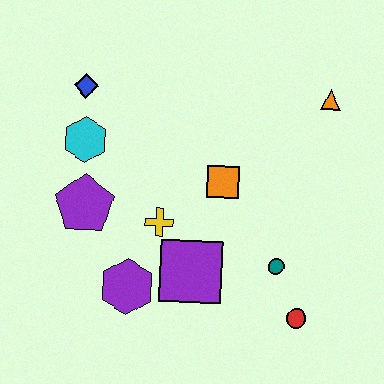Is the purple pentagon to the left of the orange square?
Yes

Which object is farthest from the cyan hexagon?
The red circle is farthest from the cyan hexagon.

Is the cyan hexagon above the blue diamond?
No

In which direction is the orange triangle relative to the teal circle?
The orange triangle is above the teal circle.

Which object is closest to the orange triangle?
The orange square is closest to the orange triangle.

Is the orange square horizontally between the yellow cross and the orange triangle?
Yes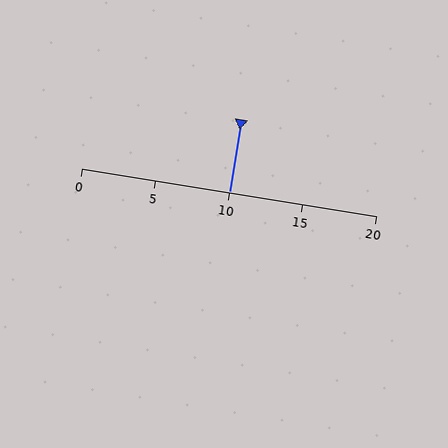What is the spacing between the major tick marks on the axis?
The major ticks are spaced 5 apart.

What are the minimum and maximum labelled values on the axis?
The axis runs from 0 to 20.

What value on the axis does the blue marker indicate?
The marker indicates approximately 10.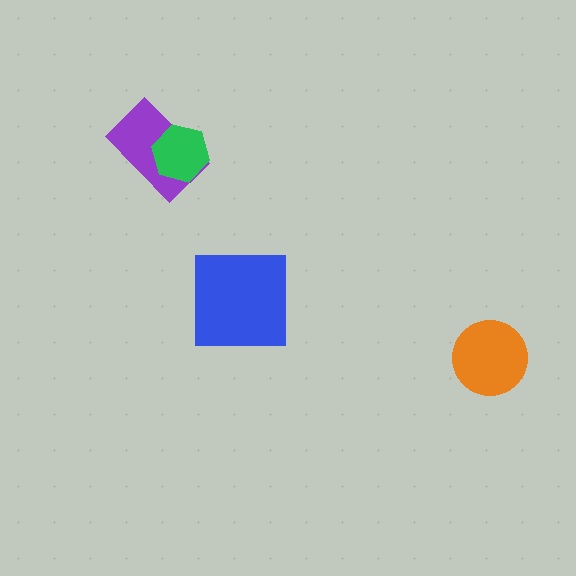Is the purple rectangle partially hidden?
Yes, it is partially covered by another shape.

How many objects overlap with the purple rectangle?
1 object overlaps with the purple rectangle.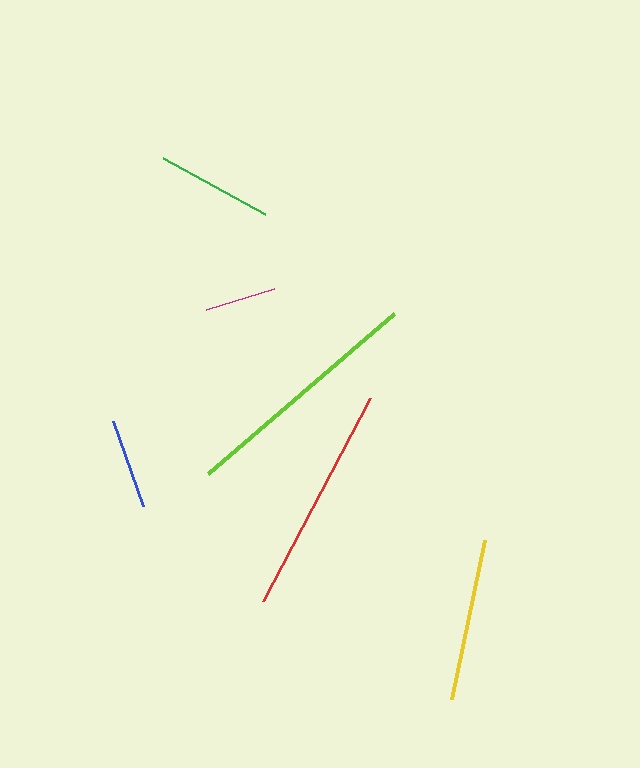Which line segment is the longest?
The lime line is the longest at approximately 245 pixels.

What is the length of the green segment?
The green segment is approximately 117 pixels long.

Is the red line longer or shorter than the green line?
The red line is longer than the green line.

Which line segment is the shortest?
The magenta line is the shortest at approximately 71 pixels.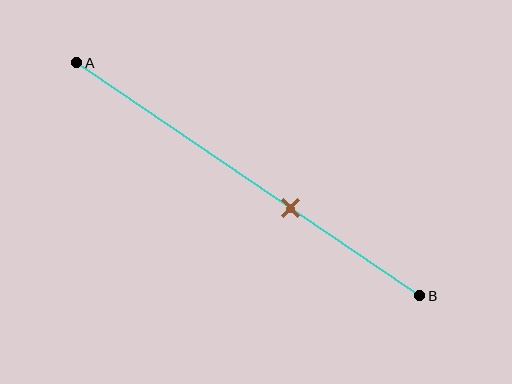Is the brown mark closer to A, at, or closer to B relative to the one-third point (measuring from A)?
The brown mark is closer to point B than the one-third point of segment AB.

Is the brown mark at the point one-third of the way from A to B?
No, the mark is at about 60% from A, not at the 33% one-third point.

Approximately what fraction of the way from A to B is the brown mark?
The brown mark is approximately 60% of the way from A to B.